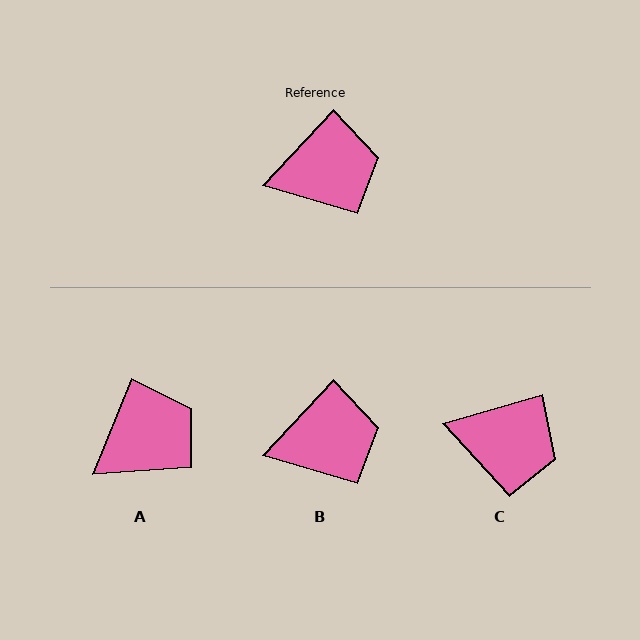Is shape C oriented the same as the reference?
No, it is off by about 31 degrees.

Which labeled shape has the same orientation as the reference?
B.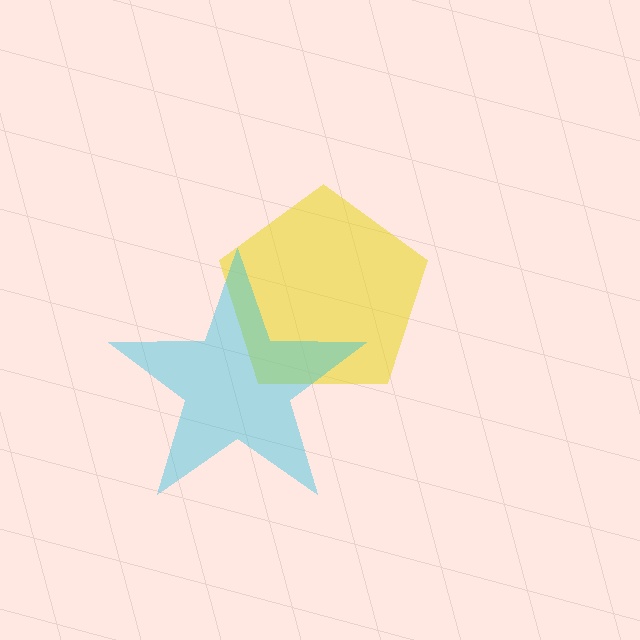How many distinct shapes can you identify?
There are 2 distinct shapes: a yellow pentagon, a cyan star.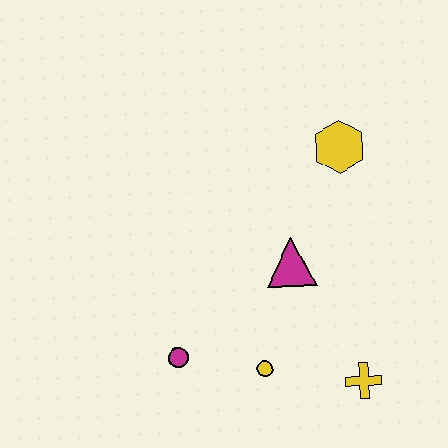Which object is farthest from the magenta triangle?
The magenta circle is farthest from the magenta triangle.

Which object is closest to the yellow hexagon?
The magenta triangle is closest to the yellow hexagon.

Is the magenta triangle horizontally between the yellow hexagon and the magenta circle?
Yes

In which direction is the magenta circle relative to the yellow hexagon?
The magenta circle is below the yellow hexagon.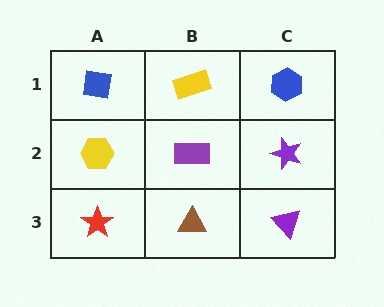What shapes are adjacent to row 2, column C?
A blue hexagon (row 1, column C), a purple triangle (row 3, column C), a purple rectangle (row 2, column B).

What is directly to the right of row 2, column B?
A purple star.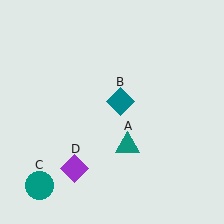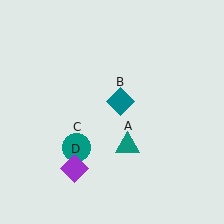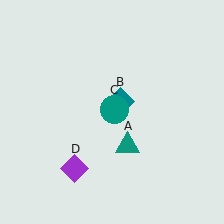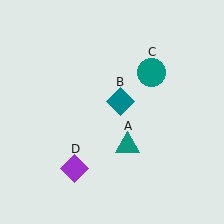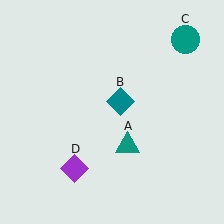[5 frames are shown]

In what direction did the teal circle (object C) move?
The teal circle (object C) moved up and to the right.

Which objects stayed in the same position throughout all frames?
Teal triangle (object A) and teal diamond (object B) and purple diamond (object D) remained stationary.